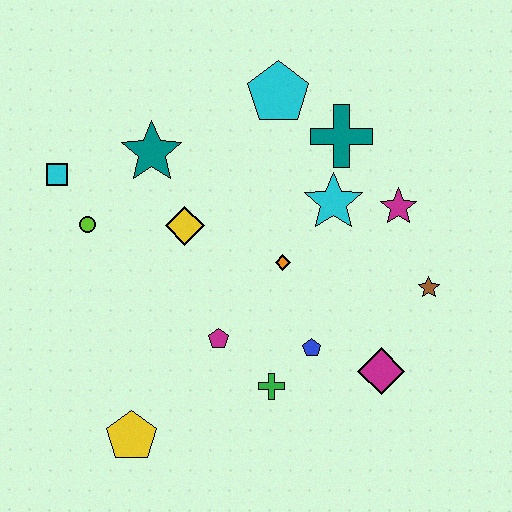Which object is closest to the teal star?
The yellow diamond is closest to the teal star.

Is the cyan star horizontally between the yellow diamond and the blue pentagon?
No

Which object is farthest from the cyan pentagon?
The yellow pentagon is farthest from the cyan pentagon.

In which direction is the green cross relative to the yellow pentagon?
The green cross is to the right of the yellow pentagon.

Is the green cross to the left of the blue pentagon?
Yes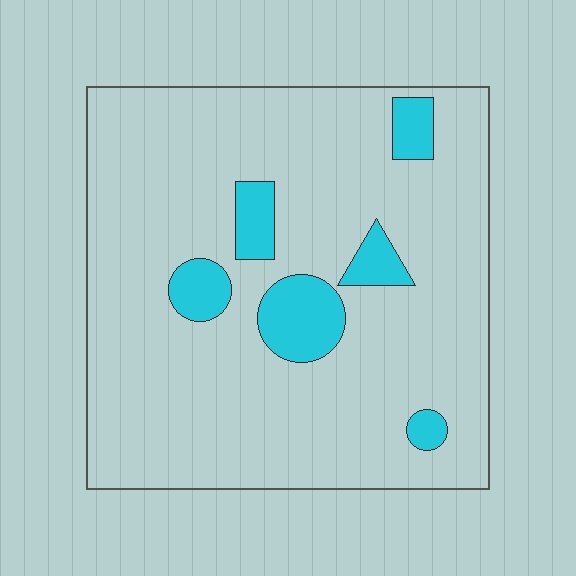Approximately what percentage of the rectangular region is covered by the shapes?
Approximately 10%.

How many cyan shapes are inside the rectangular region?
6.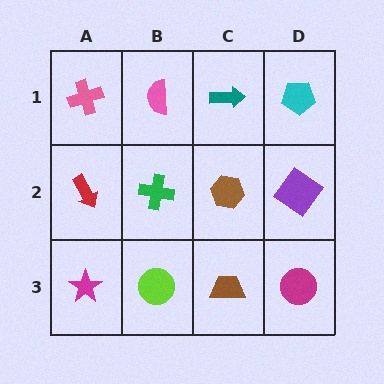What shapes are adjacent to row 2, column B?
A pink semicircle (row 1, column B), a lime circle (row 3, column B), a red arrow (row 2, column A), a brown hexagon (row 2, column C).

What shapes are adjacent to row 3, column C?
A brown hexagon (row 2, column C), a lime circle (row 3, column B), a magenta circle (row 3, column D).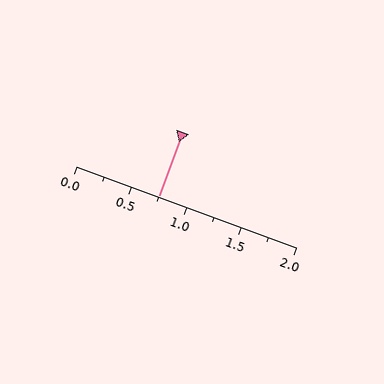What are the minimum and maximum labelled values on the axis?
The axis runs from 0.0 to 2.0.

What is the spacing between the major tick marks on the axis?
The major ticks are spaced 0.5 apart.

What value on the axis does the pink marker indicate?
The marker indicates approximately 0.75.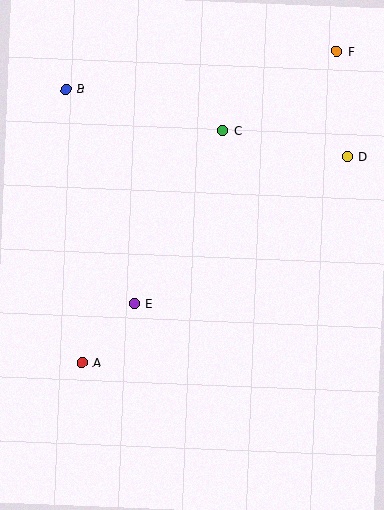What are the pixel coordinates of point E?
Point E is at (134, 303).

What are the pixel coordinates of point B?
Point B is at (66, 89).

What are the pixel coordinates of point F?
Point F is at (337, 51).